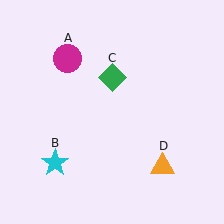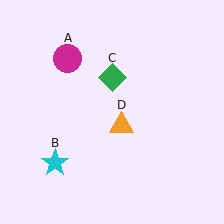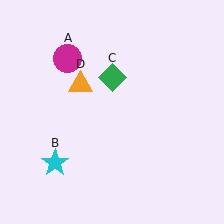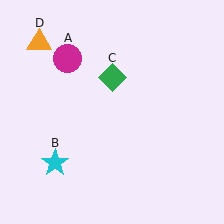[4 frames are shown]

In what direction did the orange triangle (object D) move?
The orange triangle (object D) moved up and to the left.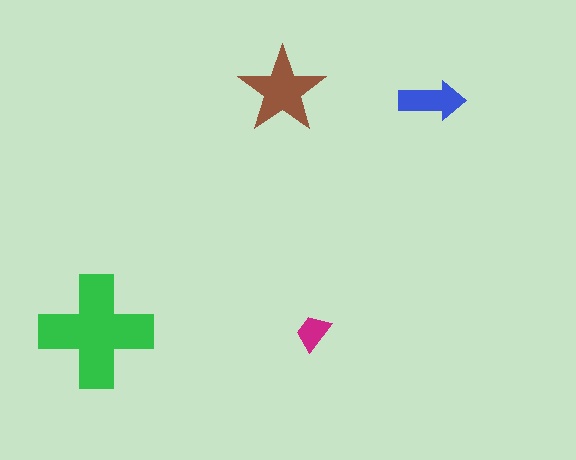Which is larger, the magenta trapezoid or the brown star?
The brown star.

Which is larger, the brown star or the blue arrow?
The brown star.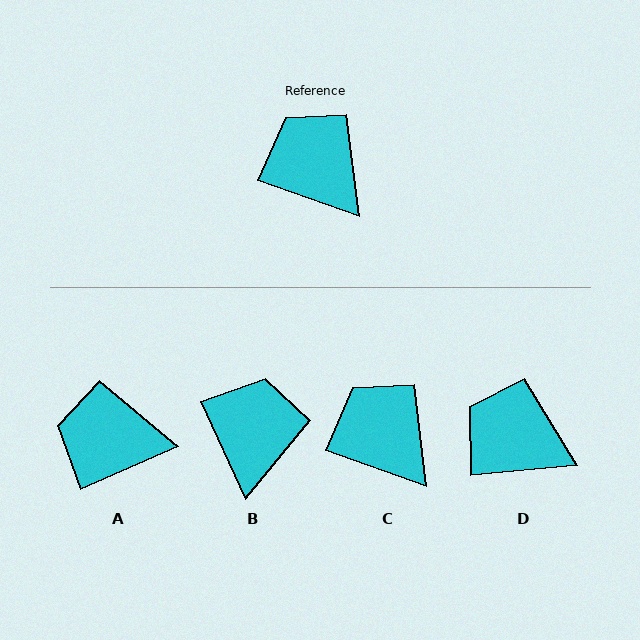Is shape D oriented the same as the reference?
No, it is off by about 24 degrees.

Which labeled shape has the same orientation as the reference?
C.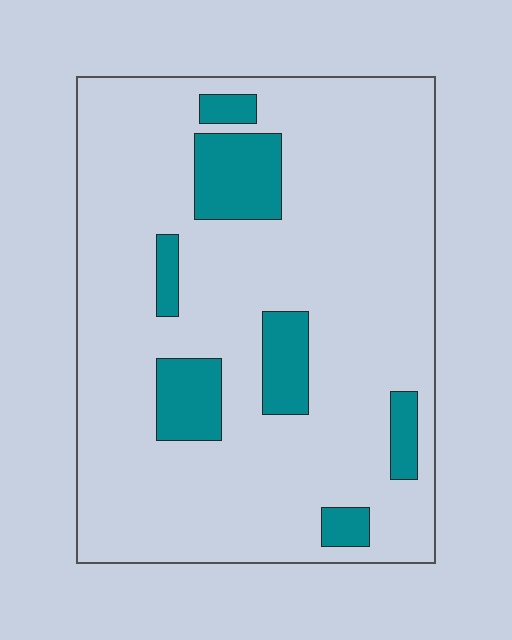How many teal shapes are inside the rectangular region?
7.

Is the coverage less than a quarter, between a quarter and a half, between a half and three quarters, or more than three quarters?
Less than a quarter.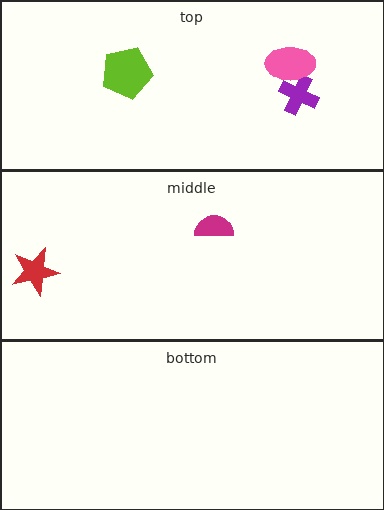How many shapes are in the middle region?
2.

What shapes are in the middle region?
The magenta semicircle, the red star.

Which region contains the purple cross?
The top region.